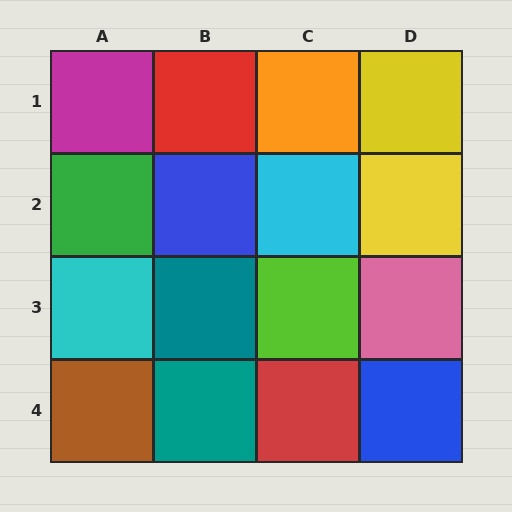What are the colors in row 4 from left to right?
Brown, teal, red, blue.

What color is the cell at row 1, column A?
Magenta.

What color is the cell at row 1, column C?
Orange.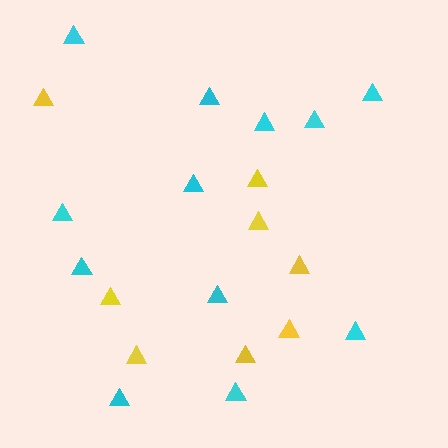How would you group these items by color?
There are 2 groups: one group of cyan triangles (12) and one group of yellow triangles (8).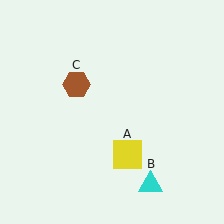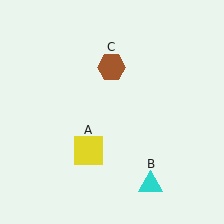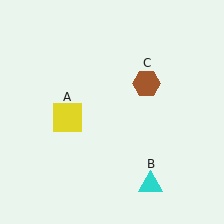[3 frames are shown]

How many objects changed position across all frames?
2 objects changed position: yellow square (object A), brown hexagon (object C).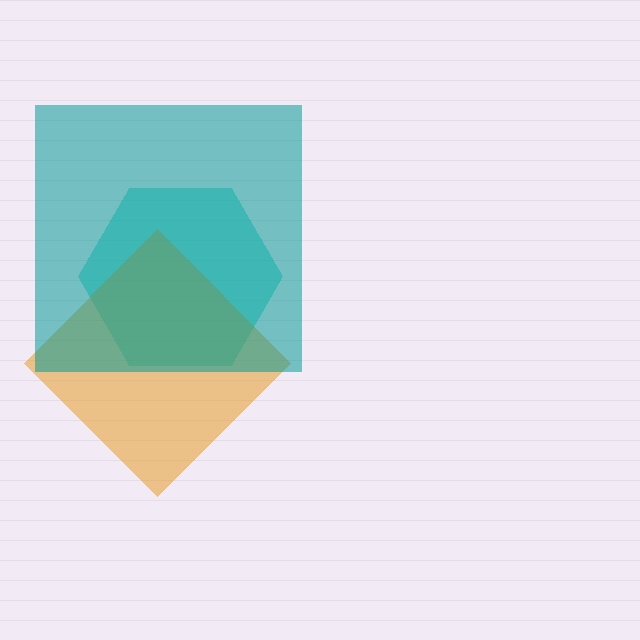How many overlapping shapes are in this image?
There are 3 overlapping shapes in the image.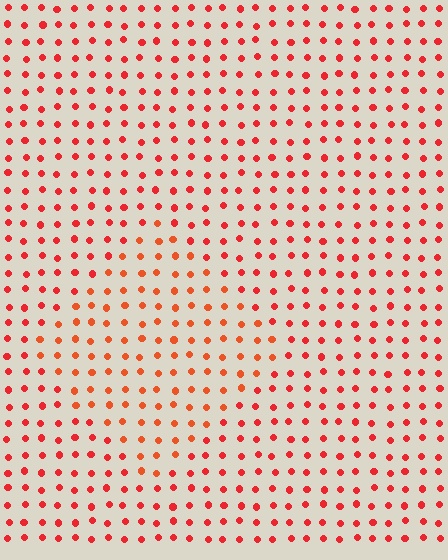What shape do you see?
I see a diamond.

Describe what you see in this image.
The image is filled with small red elements in a uniform arrangement. A diamond-shaped region is visible where the elements are tinted to a slightly different hue, forming a subtle color boundary.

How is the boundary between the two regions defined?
The boundary is defined purely by a slight shift in hue (about 17 degrees). Spacing, size, and orientation are identical on both sides.